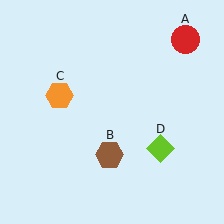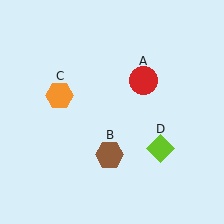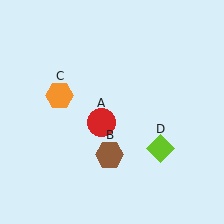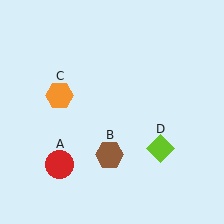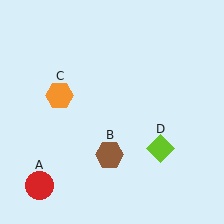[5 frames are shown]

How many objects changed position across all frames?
1 object changed position: red circle (object A).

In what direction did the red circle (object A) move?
The red circle (object A) moved down and to the left.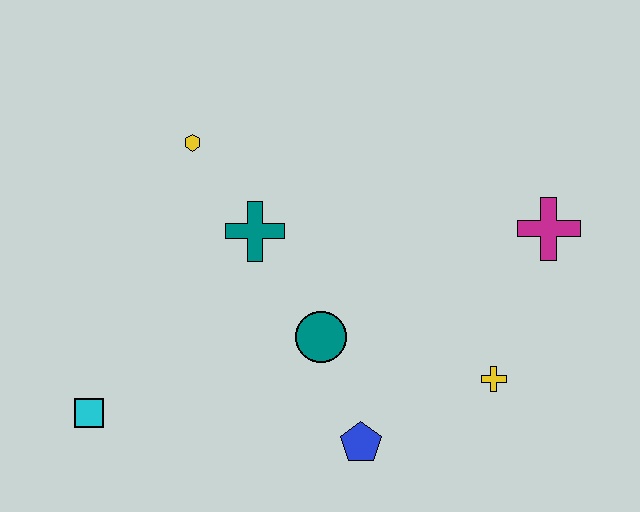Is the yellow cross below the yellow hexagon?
Yes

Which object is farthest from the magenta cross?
The cyan square is farthest from the magenta cross.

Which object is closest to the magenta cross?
The yellow cross is closest to the magenta cross.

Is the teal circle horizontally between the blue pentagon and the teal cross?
Yes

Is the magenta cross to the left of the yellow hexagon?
No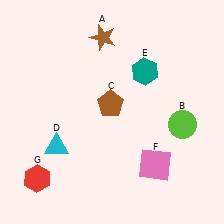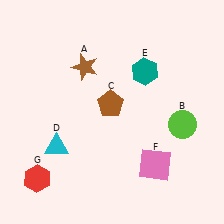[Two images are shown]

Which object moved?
The brown star (A) moved down.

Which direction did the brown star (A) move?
The brown star (A) moved down.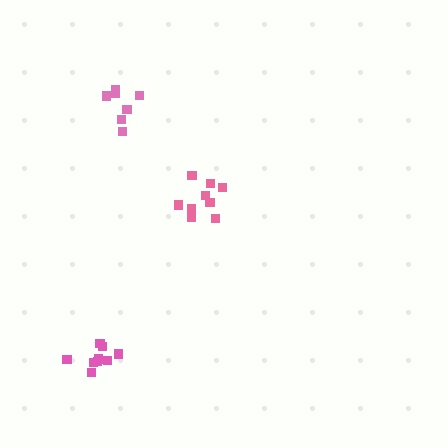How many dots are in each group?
Group 1: 8 dots, Group 2: 10 dots, Group 3: 9 dots (27 total).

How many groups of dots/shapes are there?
There are 3 groups.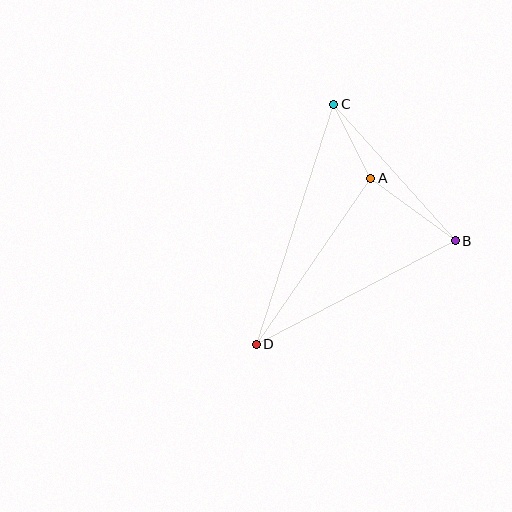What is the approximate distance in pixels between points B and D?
The distance between B and D is approximately 224 pixels.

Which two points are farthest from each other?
Points C and D are farthest from each other.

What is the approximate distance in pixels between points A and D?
The distance between A and D is approximately 202 pixels.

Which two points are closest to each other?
Points A and C are closest to each other.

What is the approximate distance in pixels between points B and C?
The distance between B and C is approximately 183 pixels.